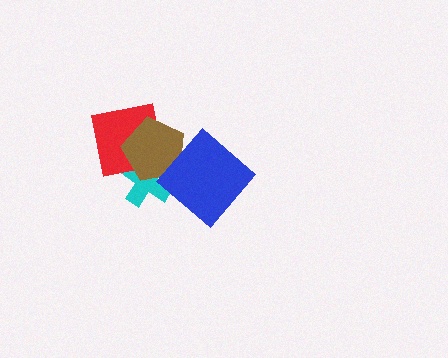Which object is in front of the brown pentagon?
The blue diamond is in front of the brown pentagon.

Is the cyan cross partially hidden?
Yes, it is partially covered by another shape.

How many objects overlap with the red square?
2 objects overlap with the red square.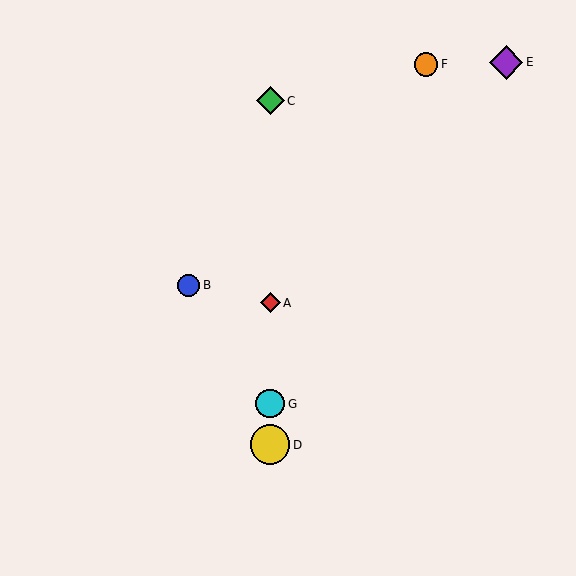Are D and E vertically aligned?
No, D is at x≈270 and E is at x≈506.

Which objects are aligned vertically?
Objects A, C, D, G are aligned vertically.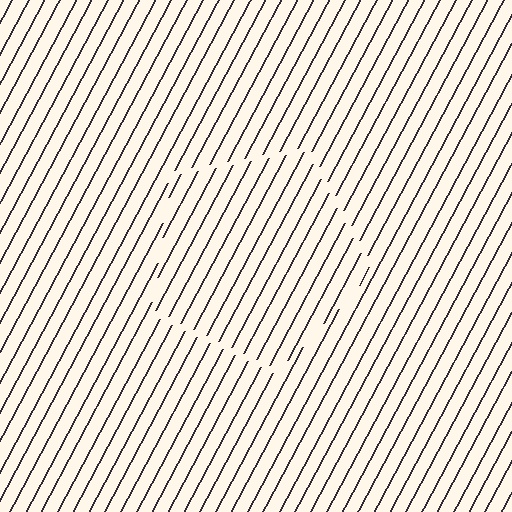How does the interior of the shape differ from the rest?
The interior of the shape contains the same grating, shifted by half a period — the contour is defined by the phase discontinuity where line-ends from the inner and outer gratings abut.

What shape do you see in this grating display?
An illusory pentagon. The interior of the shape contains the same grating, shifted by half a period — the contour is defined by the phase discontinuity where line-ends from the inner and outer gratings abut.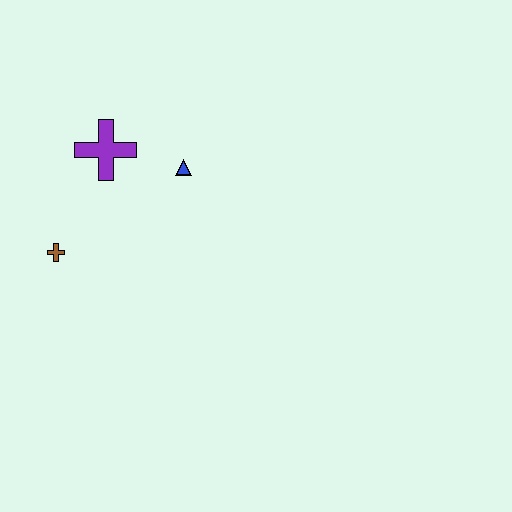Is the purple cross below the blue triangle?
No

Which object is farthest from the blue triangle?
The brown cross is farthest from the blue triangle.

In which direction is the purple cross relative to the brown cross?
The purple cross is above the brown cross.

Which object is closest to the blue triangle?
The purple cross is closest to the blue triangle.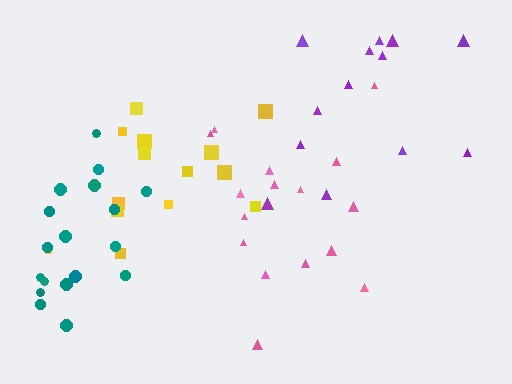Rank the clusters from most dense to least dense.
teal, yellow, pink, purple.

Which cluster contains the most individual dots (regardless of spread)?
Teal (18).